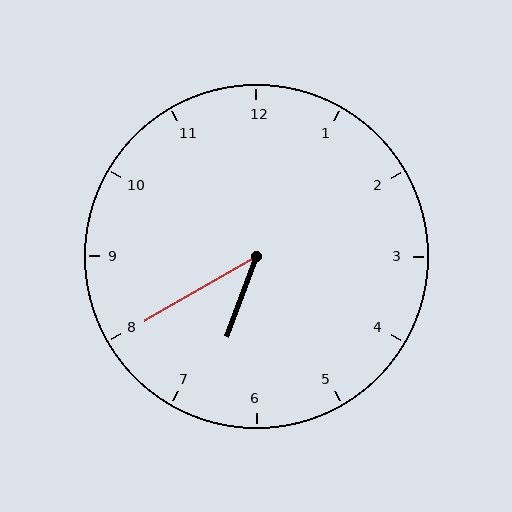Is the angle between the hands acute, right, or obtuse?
It is acute.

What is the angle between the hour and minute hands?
Approximately 40 degrees.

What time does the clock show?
6:40.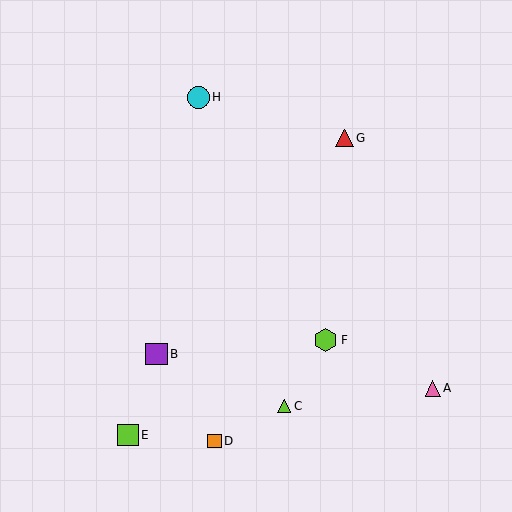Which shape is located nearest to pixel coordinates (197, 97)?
The cyan circle (labeled H) at (198, 97) is nearest to that location.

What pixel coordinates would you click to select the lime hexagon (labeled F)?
Click at (326, 340) to select the lime hexagon F.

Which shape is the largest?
The lime hexagon (labeled F) is the largest.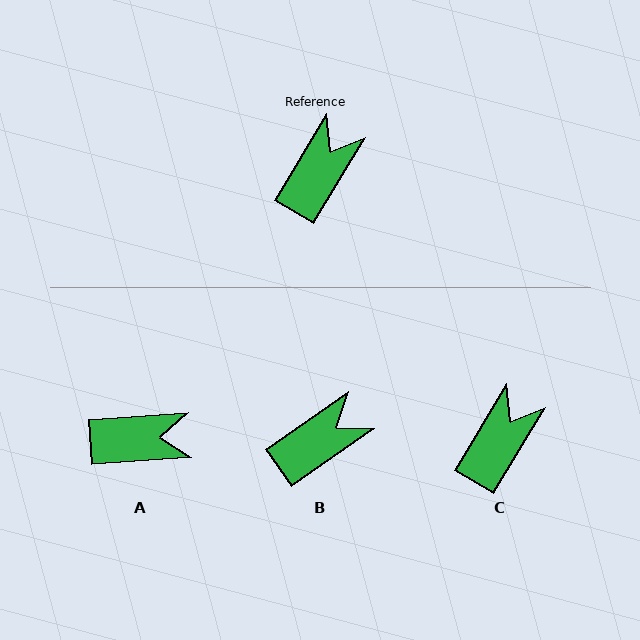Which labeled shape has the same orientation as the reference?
C.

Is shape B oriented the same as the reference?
No, it is off by about 24 degrees.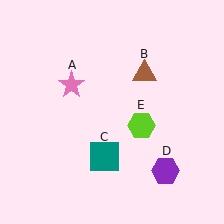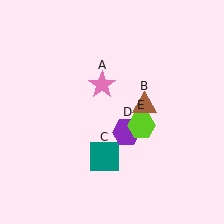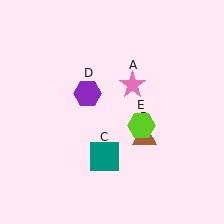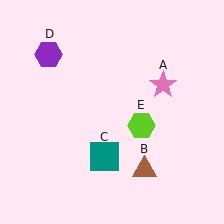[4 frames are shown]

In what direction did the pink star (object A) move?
The pink star (object A) moved right.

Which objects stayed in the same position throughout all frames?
Teal square (object C) and lime hexagon (object E) remained stationary.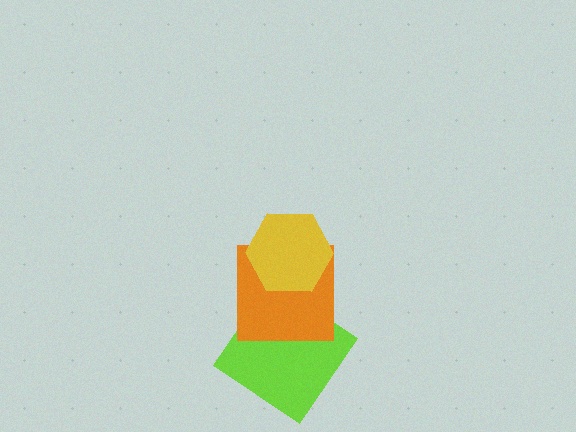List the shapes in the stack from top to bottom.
From top to bottom: the yellow hexagon, the orange square, the lime diamond.